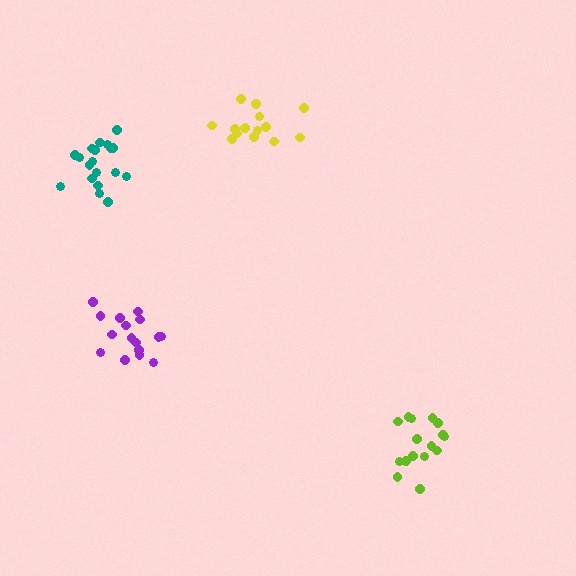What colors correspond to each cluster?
The clusters are colored: purple, lime, teal, yellow.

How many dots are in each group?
Group 1: 16 dots, Group 2: 16 dots, Group 3: 19 dots, Group 4: 14 dots (65 total).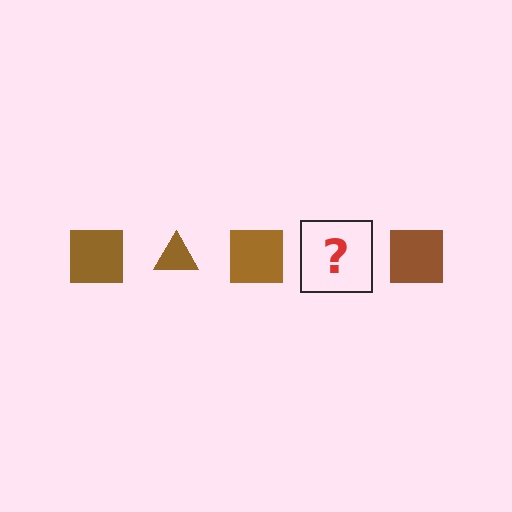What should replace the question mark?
The question mark should be replaced with a brown triangle.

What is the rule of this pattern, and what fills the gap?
The rule is that the pattern cycles through square, triangle shapes in brown. The gap should be filled with a brown triangle.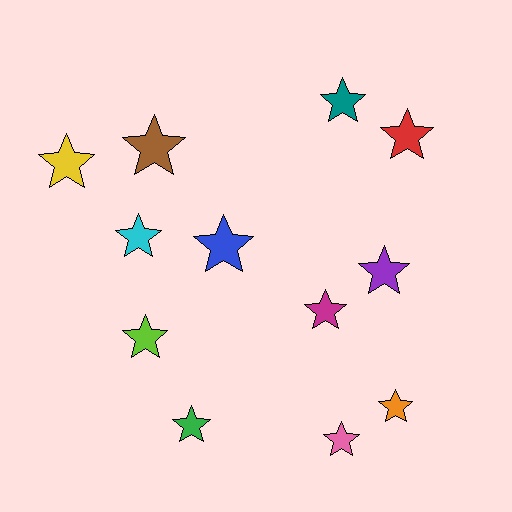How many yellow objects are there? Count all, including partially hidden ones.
There is 1 yellow object.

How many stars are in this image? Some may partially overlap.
There are 12 stars.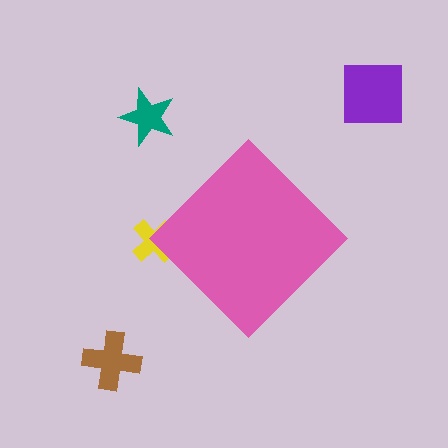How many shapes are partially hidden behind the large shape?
1 shape is partially hidden.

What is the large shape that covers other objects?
A pink diamond.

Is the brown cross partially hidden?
No, the brown cross is fully visible.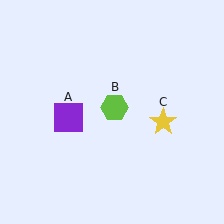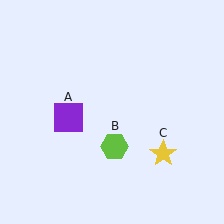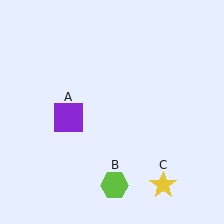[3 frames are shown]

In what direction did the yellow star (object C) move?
The yellow star (object C) moved down.